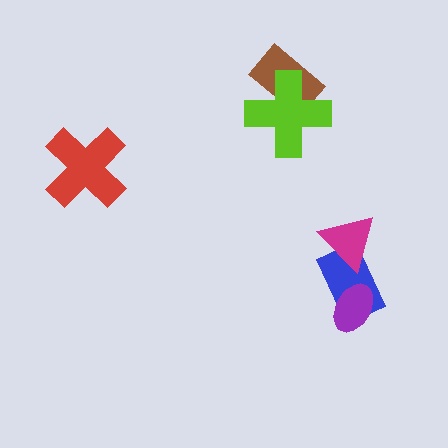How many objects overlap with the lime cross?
1 object overlaps with the lime cross.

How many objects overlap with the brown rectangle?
1 object overlaps with the brown rectangle.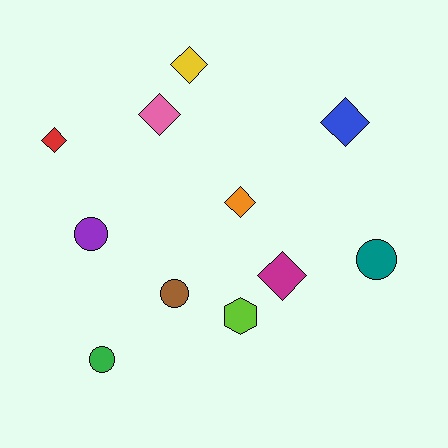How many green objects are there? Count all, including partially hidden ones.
There is 1 green object.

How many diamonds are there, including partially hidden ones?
There are 6 diamonds.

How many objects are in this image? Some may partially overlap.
There are 11 objects.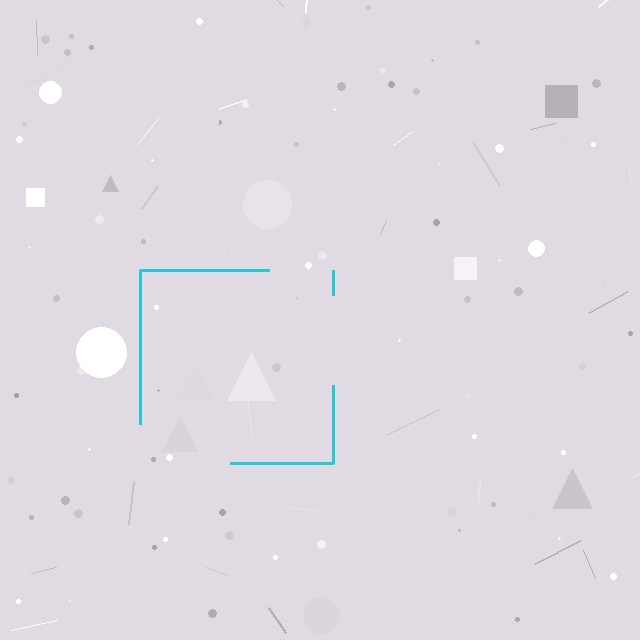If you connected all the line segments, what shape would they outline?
They would outline a square.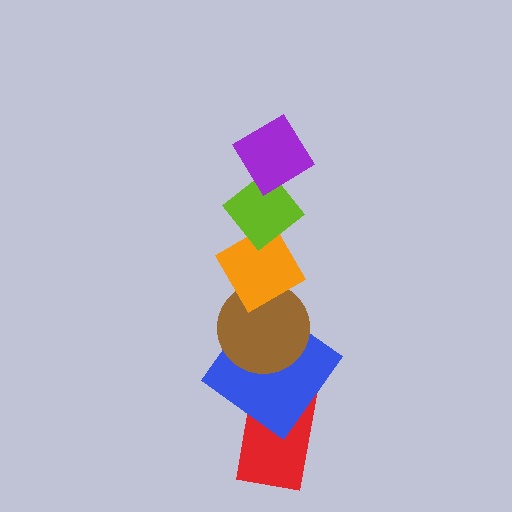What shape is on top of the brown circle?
The orange diamond is on top of the brown circle.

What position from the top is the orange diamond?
The orange diamond is 3rd from the top.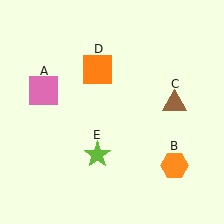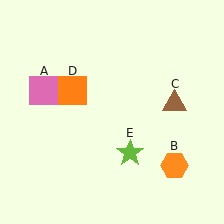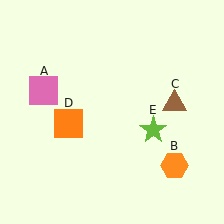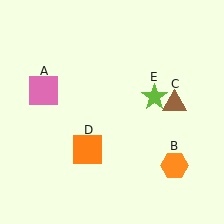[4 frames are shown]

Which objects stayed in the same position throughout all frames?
Pink square (object A) and orange hexagon (object B) and brown triangle (object C) remained stationary.